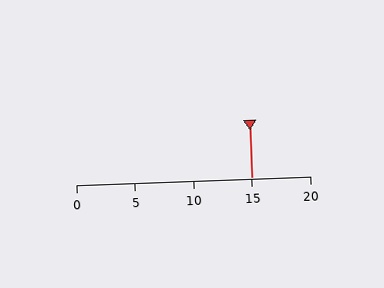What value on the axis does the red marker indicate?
The marker indicates approximately 15.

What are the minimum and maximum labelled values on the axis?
The axis runs from 0 to 20.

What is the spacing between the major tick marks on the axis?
The major ticks are spaced 5 apart.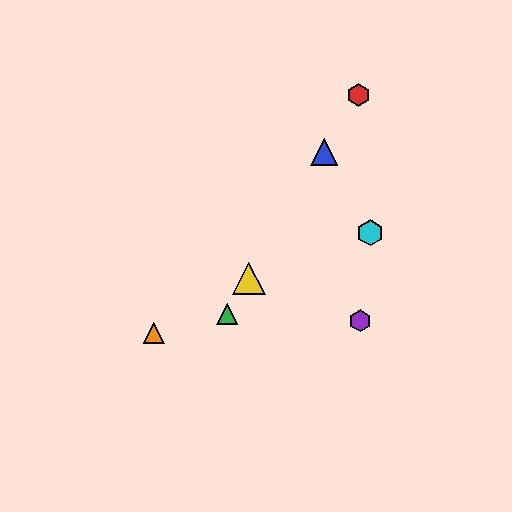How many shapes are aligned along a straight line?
4 shapes (the red hexagon, the blue triangle, the green triangle, the yellow triangle) are aligned along a straight line.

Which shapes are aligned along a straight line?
The red hexagon, the blue triangle, the green triangle, the yellow triangle are aligned along a straight line.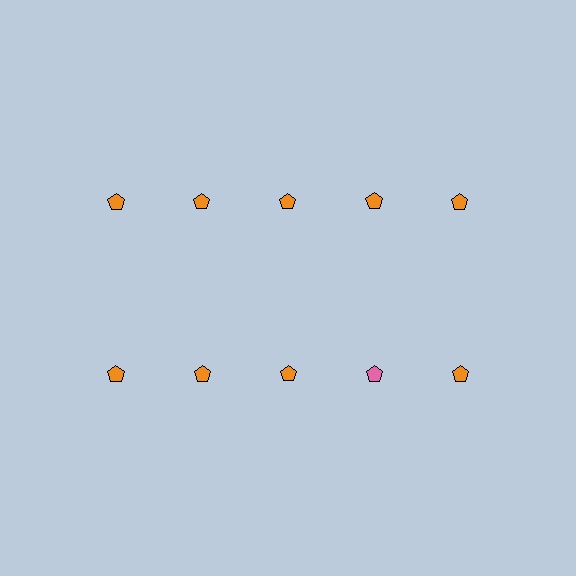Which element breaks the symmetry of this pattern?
The pink pentagon in the second row, second from right column breaks the symmetry. All other shapes are orange pentagons.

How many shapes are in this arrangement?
There are 10 shapes arranged in a grid pattern.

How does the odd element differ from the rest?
It has a different color: pink instead of orange.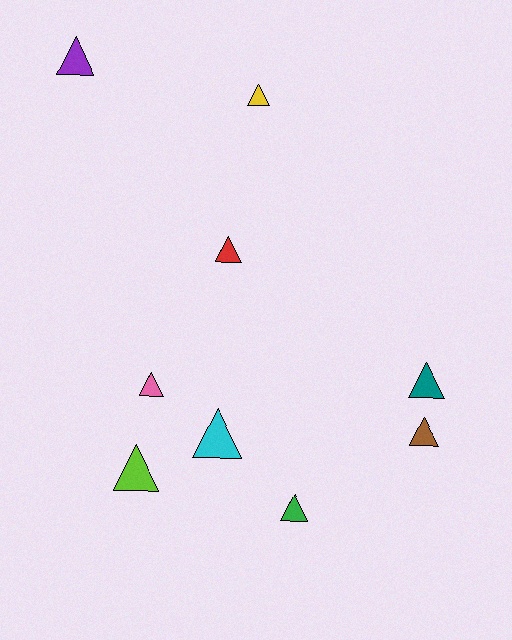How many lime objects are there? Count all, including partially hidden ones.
There is 1 lime object.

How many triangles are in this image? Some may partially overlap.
There are 9 triangles.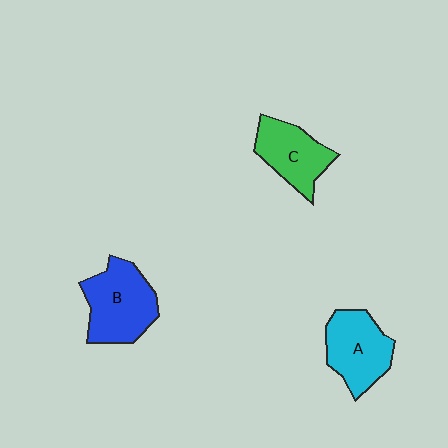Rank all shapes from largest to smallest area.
From largest to smallest: B (blue), A (cyan), C (green).